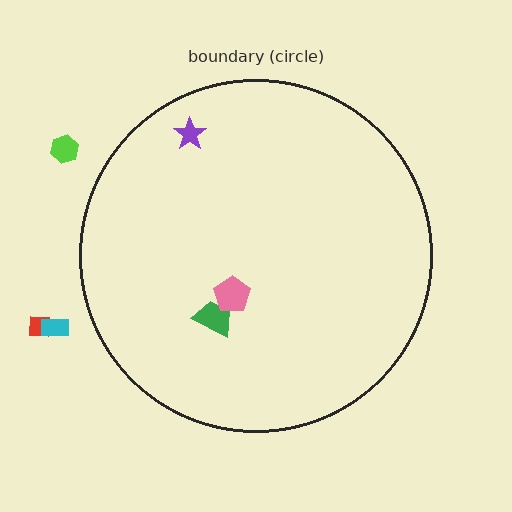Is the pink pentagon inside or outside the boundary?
Inside.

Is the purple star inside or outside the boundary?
Inside.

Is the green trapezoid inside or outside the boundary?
Inside.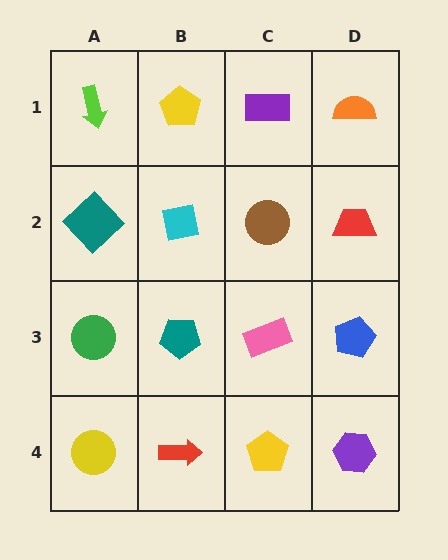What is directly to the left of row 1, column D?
A purple rectangle.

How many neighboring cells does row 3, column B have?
4.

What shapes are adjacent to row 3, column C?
A brown circle (row 2, column C), a yellow pentagon (row 4, column C), a teal pentagon (row 3, column B), a blue pentagon (row 3, column D).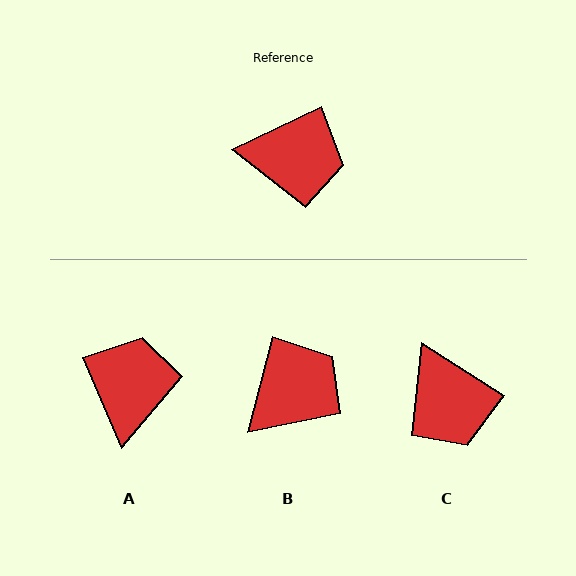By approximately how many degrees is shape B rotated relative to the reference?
Approximately 50 degrees counter-clockwise.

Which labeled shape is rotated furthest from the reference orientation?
A, about 88 degrees away.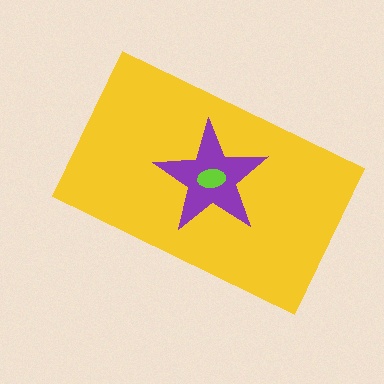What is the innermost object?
The lime ellipse.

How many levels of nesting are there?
3.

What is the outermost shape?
The yellow rectangle.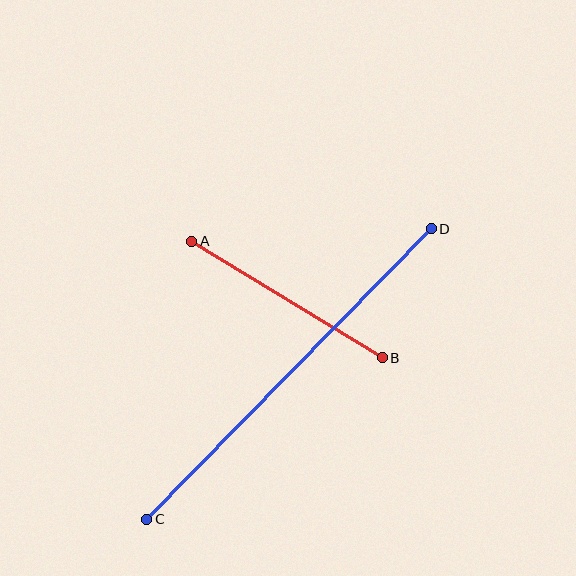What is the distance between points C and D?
The distance is approximately 407 pixels.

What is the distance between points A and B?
The distance is approximately 223 pixels.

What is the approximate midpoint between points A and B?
The midpoint is at approximately (287, 300) pixels.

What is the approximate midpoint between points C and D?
The midpoint is at approximately (289, 374) pixels.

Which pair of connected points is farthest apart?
Points C and D are farthest apart.